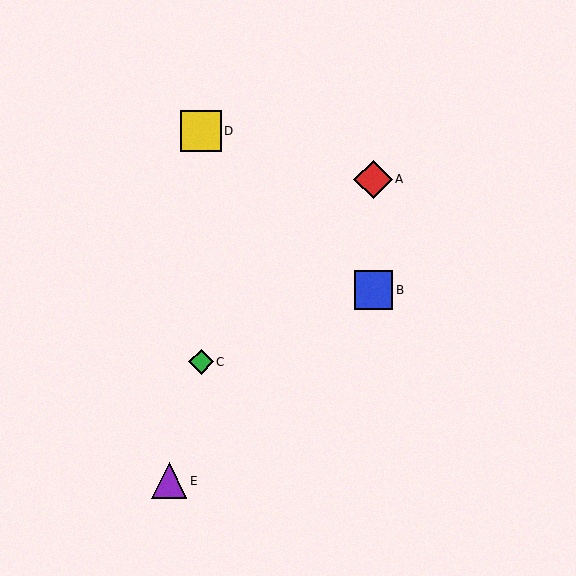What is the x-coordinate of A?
Object A is at x≈373.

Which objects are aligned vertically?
Objects C, D are aligned vertically.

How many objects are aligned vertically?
2 objects (C, D) are aligned vertically.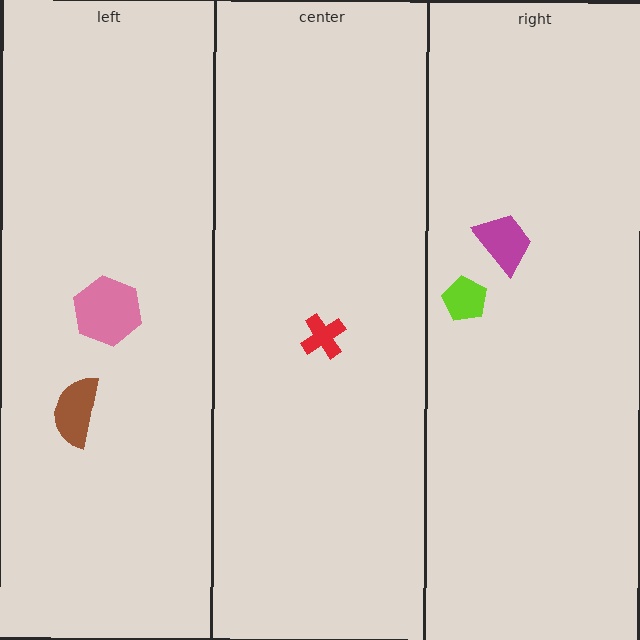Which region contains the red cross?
The center region.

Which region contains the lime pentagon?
The right region.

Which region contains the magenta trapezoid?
The right region.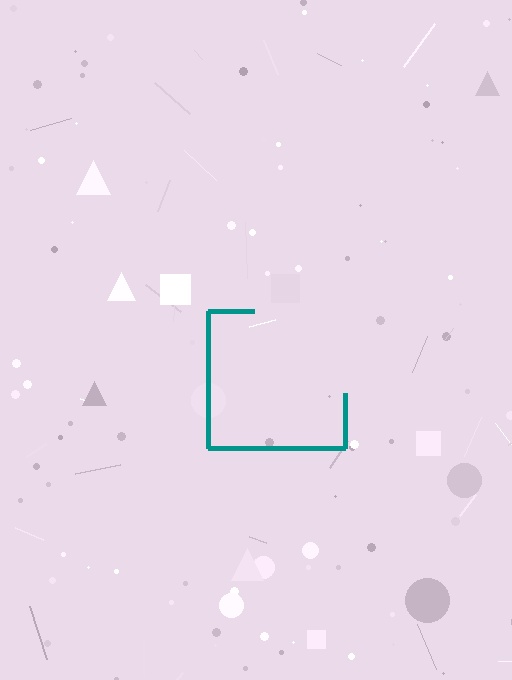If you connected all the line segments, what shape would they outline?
They would outline a square.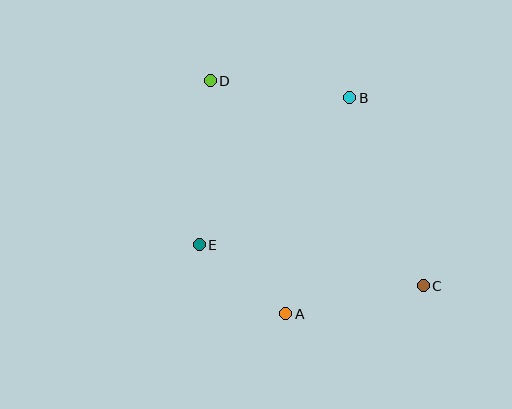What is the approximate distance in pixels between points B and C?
The distance between B and C is approximately 202 pixels.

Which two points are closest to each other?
Points A and E are closest to each other.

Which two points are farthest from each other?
Points C and D are farthest from each other.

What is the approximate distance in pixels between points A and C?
The distance between A and C is approximately 141 pixels.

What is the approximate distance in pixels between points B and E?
The distance between B and E is approximately 210 pixels.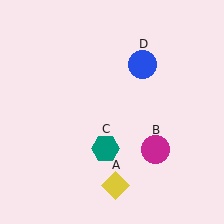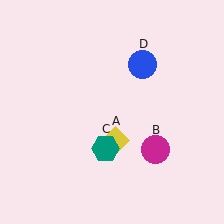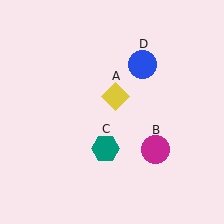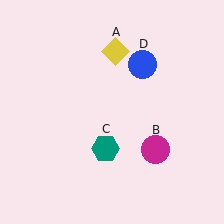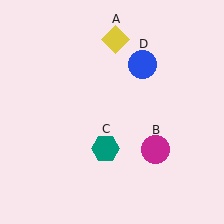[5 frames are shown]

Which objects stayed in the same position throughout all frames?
Magenta circle (object B) and teal hexagon (object C) and blue circle (object D) remained stationary.